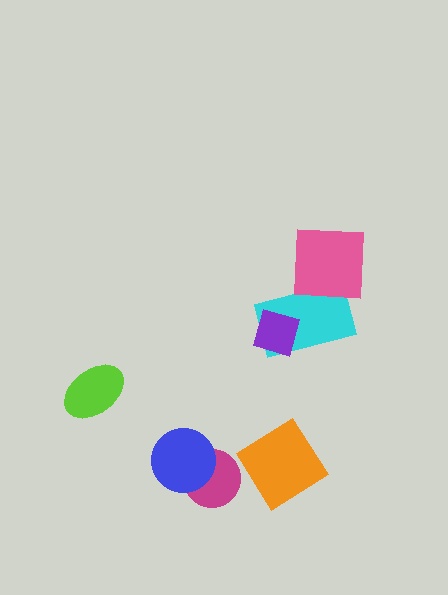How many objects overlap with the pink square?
1 object overlaps with the pink square.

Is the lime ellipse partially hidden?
No, no other shape covers it.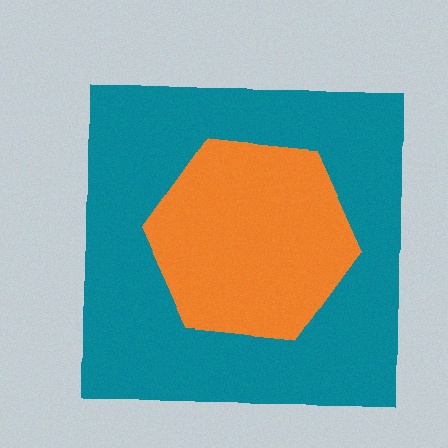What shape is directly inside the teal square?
The orange hexagon.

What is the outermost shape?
The teal square.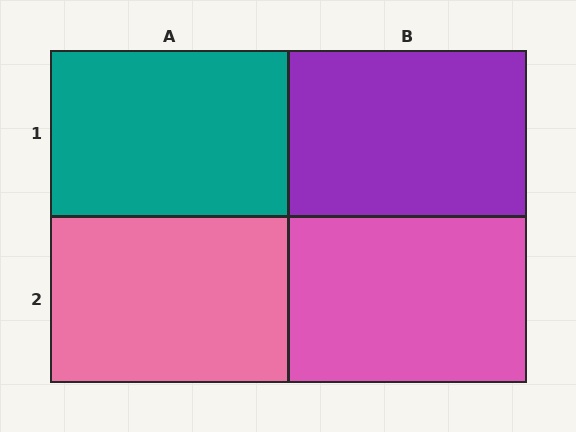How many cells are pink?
2 cells are pink.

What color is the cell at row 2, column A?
Pink.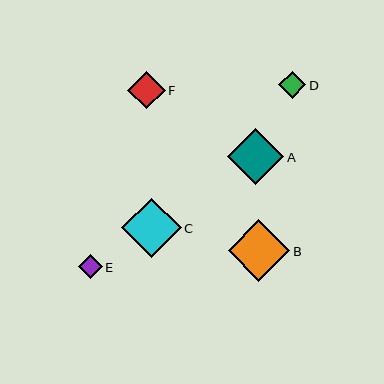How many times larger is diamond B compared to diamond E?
Diamond B is approximately 2.6 times the size of diamond E.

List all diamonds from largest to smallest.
From largest to smallest: B, C, A, F, D, E.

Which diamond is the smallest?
Diamond E is the smallest with a size of approximately 24 pixels.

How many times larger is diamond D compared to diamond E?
Diamond D is approximately 1.1 times the size of diamond E.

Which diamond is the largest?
Diamond B is the largest with a size of approximately 62 pixels.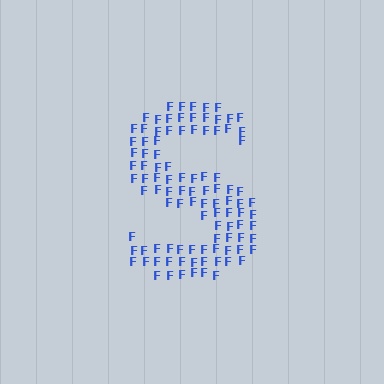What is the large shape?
The large shape is the letter S.